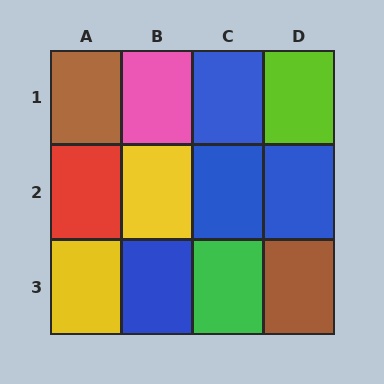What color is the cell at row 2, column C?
Blue.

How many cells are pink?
1 cell is pink.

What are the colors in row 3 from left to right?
Yellow, blue, green, brown.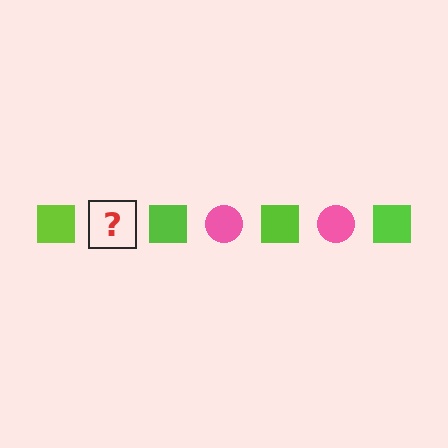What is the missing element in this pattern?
The missing element is a pink circle.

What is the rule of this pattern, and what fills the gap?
The rule is that the pattern alternates between lime square and pink circle. The gap should be filled with a pink circle.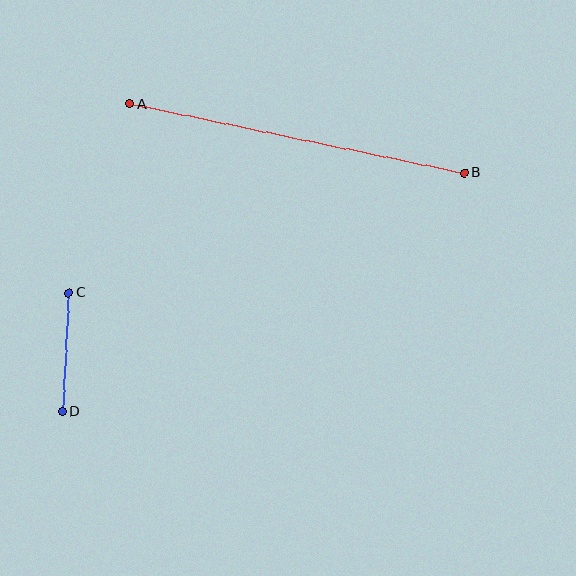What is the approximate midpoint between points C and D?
The midpoint is at approximately (66, 352) pixels.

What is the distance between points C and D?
The distance is approximately 119 pixels.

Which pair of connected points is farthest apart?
Points A and B are farthest apart.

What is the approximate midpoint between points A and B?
The midpoint is at approximately (297, 138) pixels.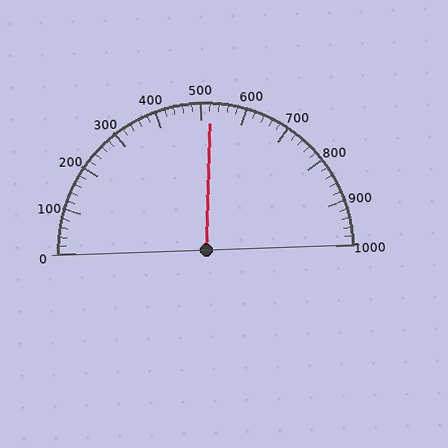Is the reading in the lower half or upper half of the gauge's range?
The reading is in the upper half of the range (0 to 1000).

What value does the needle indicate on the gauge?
The needle indicates approximately 520.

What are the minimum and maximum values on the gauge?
The gauge ranges from 0 to 1000.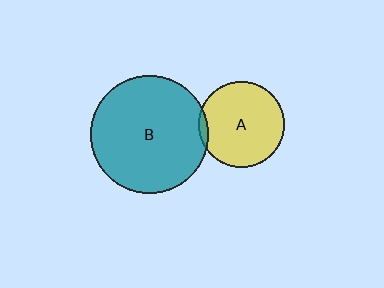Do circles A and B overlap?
Yes.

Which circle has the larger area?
Circle B (teal).